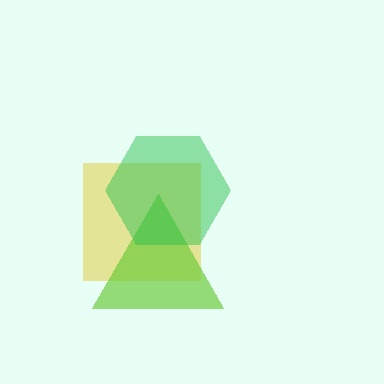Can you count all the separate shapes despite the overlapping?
Yes, there are 3 separate shapes.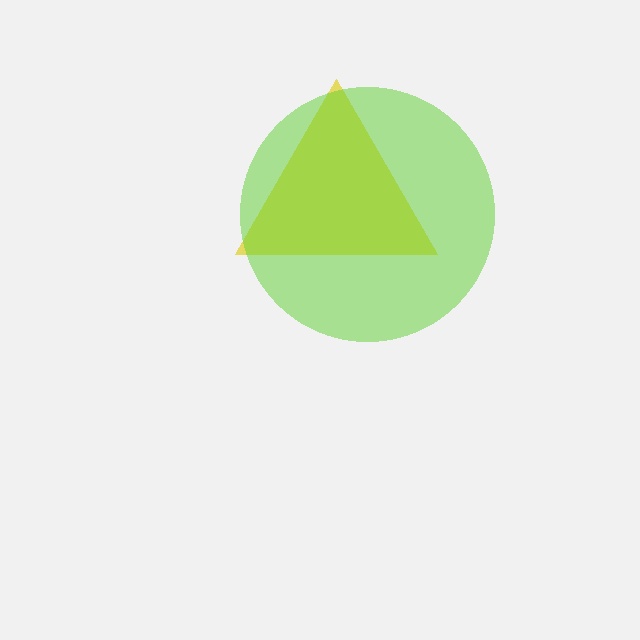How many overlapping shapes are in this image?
There are 2 overlapping shapes in the image.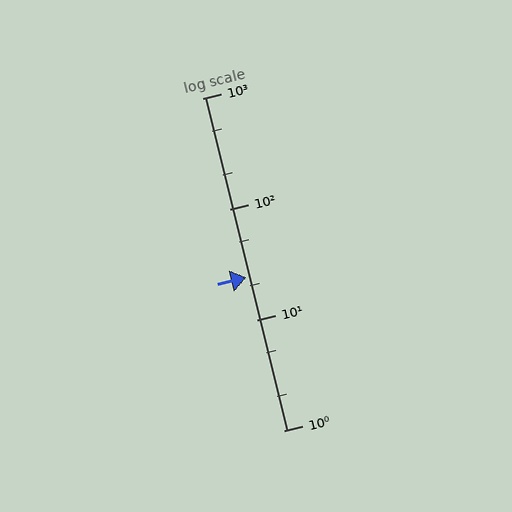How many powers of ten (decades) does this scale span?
The scale spans 3 decades, from 1 to 1000.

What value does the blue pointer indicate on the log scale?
The pointer indicates approximately 24.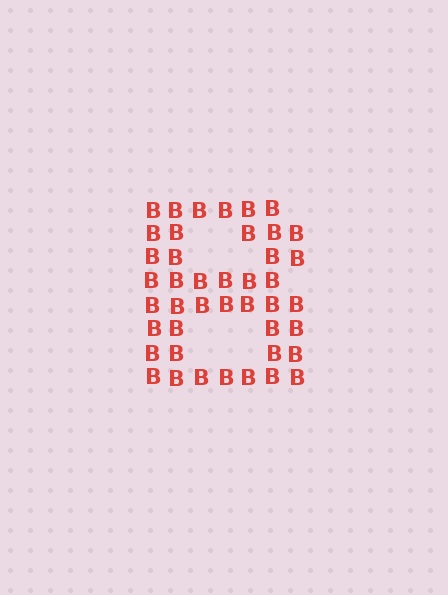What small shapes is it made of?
It is made of small letter B's.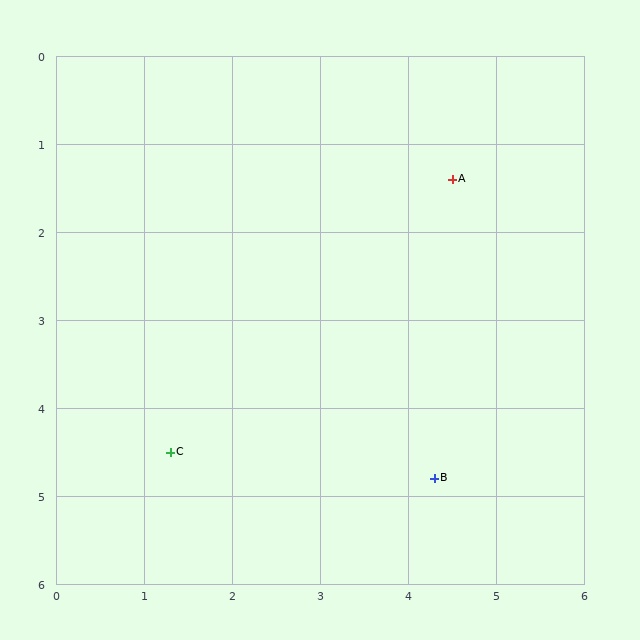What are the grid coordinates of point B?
Point B is at approximately (4.3, 4.8).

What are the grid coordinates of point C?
Point C is at approximately (1.3, 4.5).